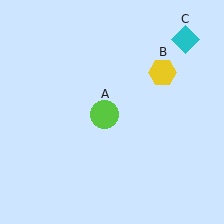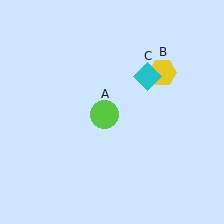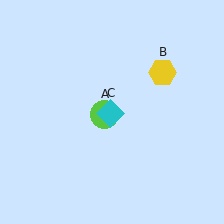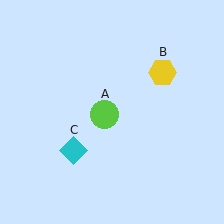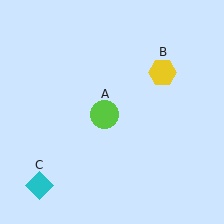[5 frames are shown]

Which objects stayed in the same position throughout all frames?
Lime circle (object A) and yellow hexagon (object B) remained stationary.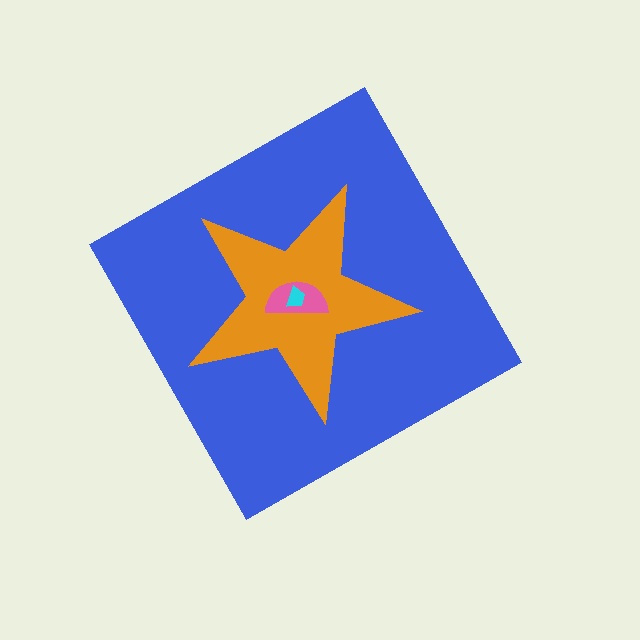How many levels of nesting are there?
4.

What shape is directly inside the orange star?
The pink semicircle.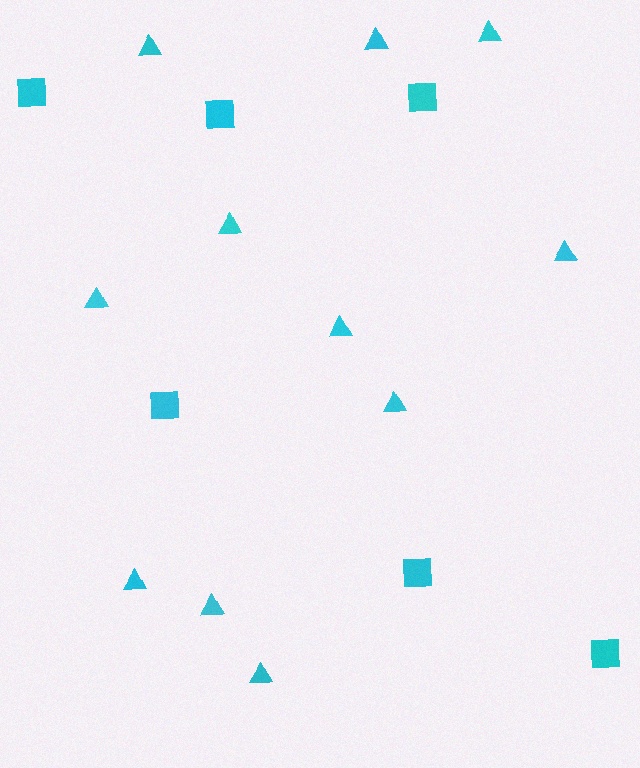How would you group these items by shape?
There are 2 groups: one group of triangles (11) and one group of squares (6).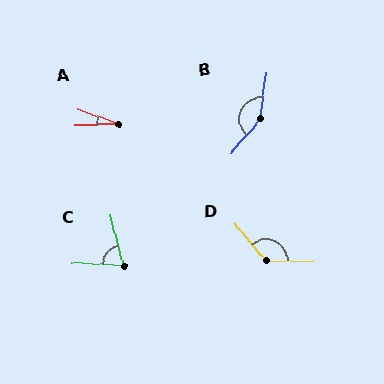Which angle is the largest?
B, at approximately 147 degrees.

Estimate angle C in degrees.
Approximately 73 degrees.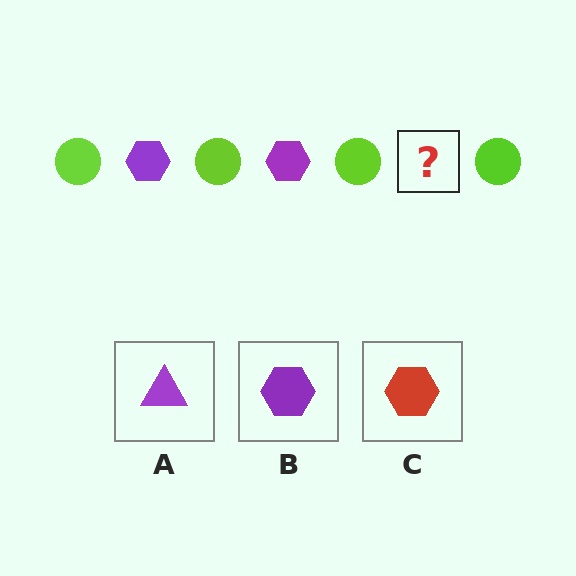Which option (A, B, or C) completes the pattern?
B.